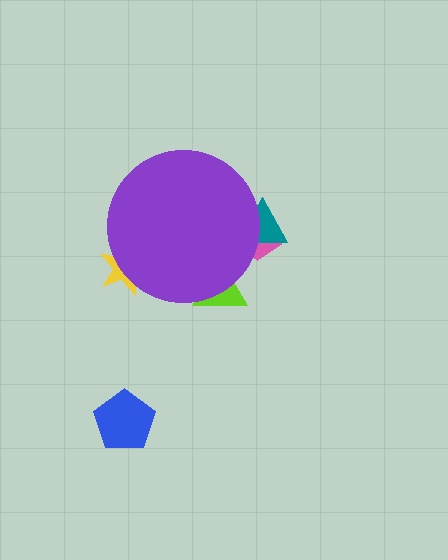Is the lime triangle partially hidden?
Yes, the lime triangle is partially hidden behind the purple circle.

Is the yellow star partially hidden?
Yes, the yellow star is partially hidden behind the purple circle.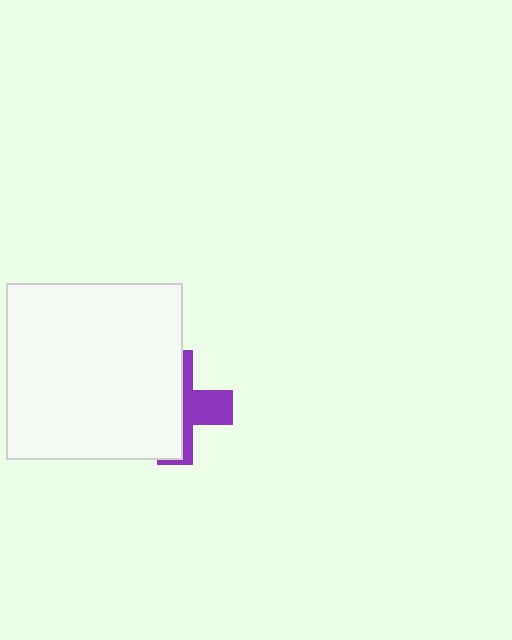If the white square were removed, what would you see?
You would see the complete purple cross.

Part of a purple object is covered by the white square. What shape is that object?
It is a cross.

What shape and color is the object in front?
The object in front is a white square.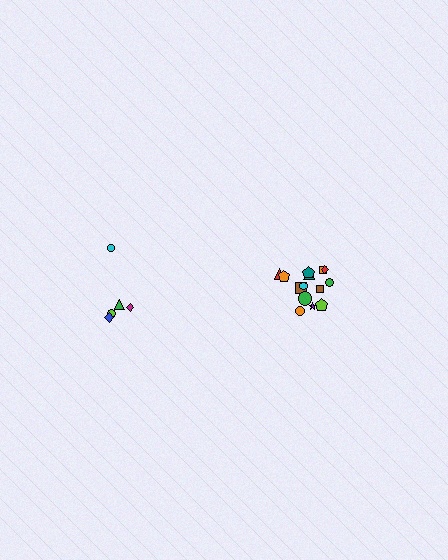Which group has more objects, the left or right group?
The right group.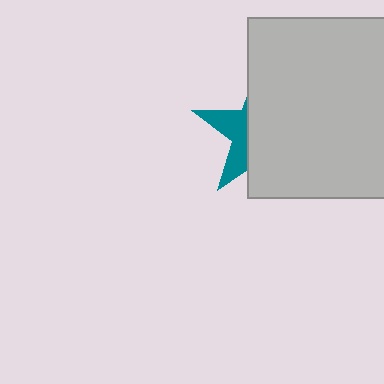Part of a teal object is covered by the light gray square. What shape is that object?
It is a star.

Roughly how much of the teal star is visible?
A small part of it is visible (roughly 33%).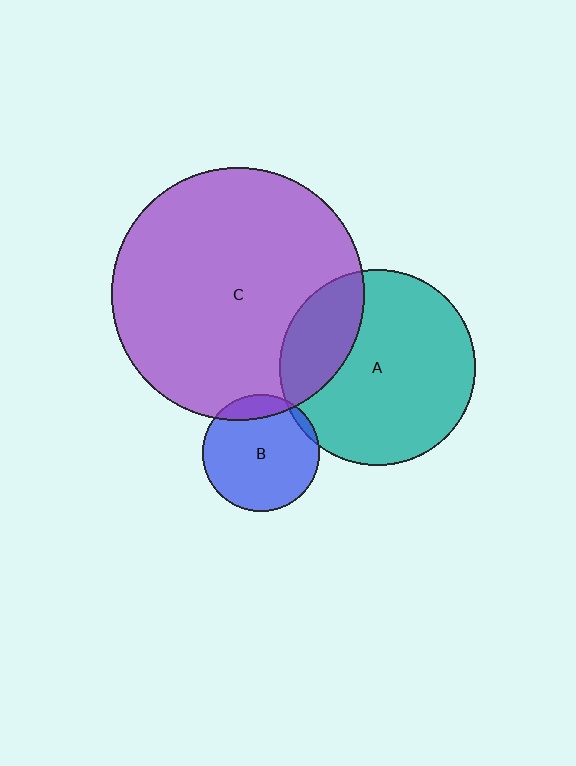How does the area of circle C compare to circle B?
Approximately 4.7 times.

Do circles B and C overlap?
Yes.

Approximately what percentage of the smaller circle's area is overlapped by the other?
Approximately 15%.